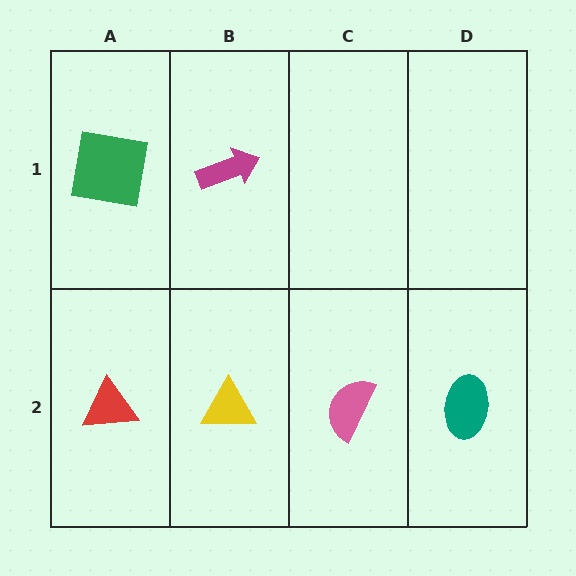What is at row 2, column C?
A pink semicircle.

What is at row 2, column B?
A yellow triangle.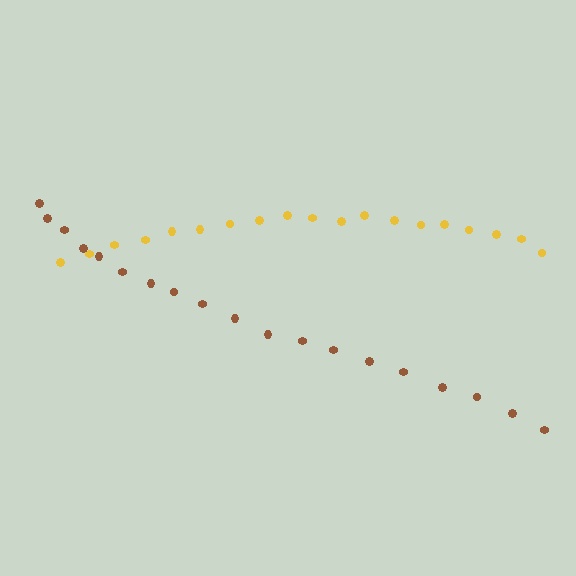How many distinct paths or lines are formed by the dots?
There are 2 distinct paths.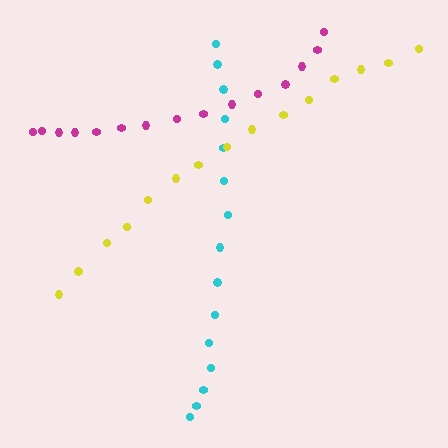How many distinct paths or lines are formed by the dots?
There are 3 distinct paths.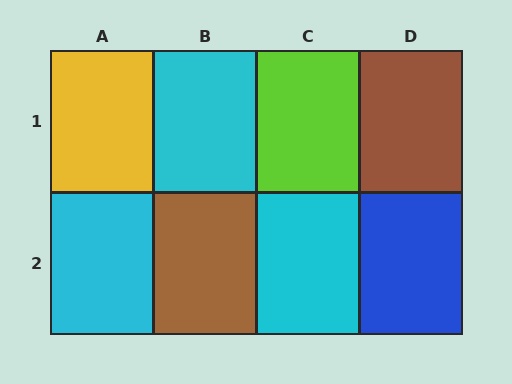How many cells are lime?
1 cell is lime.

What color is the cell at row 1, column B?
Cyan.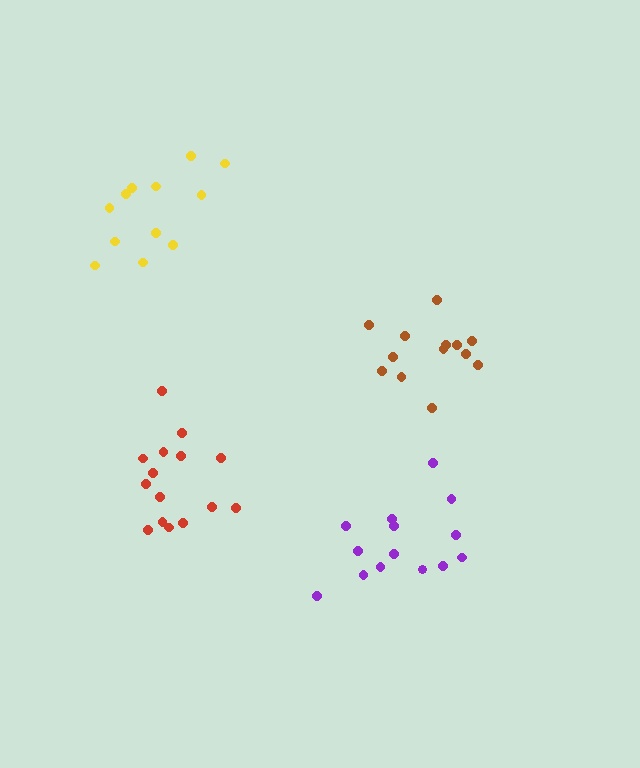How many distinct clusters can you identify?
There are 4 distinct clusters.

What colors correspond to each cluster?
The clusters are colored: brown, yellow, purple, red.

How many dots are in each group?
Group 1: 13 dots, Group 2: 12 dots, Group 3: 14 dots, Group 4: 15 dots (54 total).